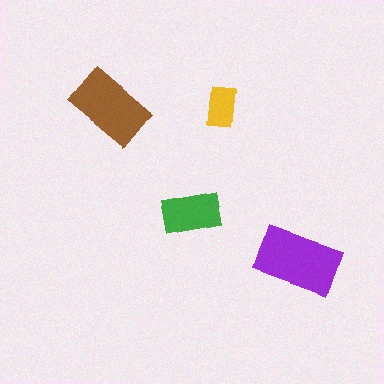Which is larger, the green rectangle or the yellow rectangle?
The green one.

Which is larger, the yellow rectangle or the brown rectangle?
The brown one.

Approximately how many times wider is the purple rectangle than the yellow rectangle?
About 2 times wider.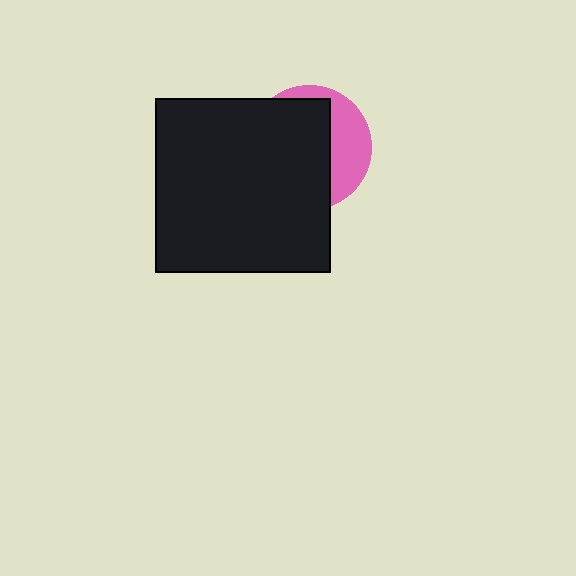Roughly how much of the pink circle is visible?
A small part of it is visible (roughly 33%).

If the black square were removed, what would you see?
You would see the complete pink circle.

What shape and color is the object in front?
The object in front is a black square.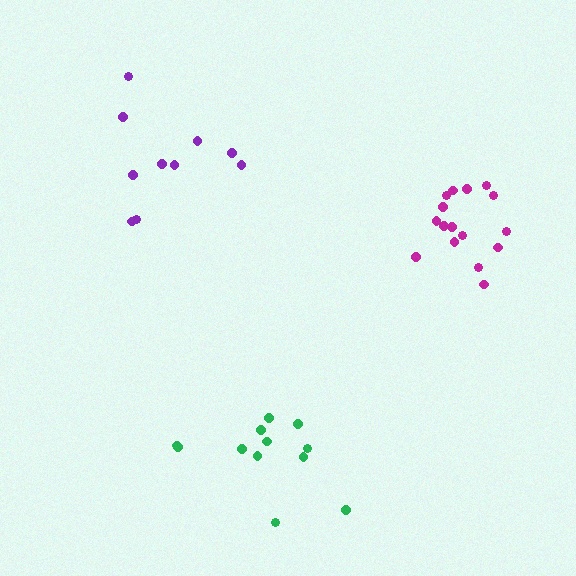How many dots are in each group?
Group 1: 16 dots, Group 2: 10 dots, Group 3: 12 dots (38 total).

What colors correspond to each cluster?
The clusters are colored: magenta, purple, green.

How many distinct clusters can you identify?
There are 3 distinct clusters.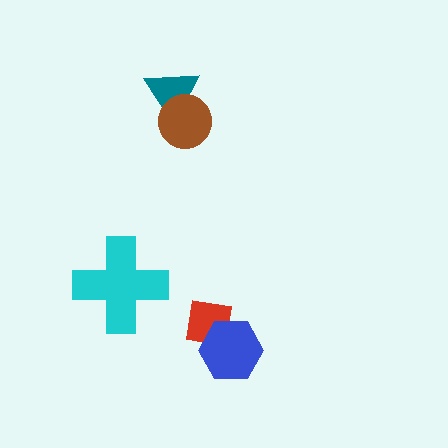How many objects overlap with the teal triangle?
1 object overlaps with the teal triangle.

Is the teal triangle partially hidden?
Yes, it is partially covered by another shape.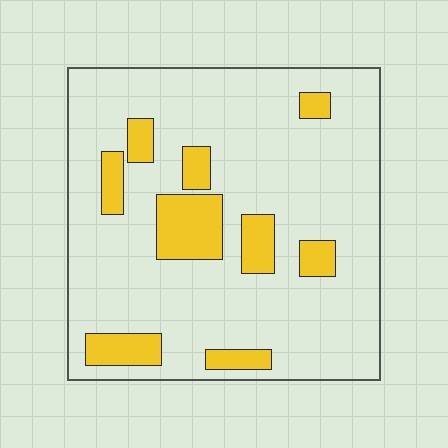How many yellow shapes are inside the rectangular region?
9.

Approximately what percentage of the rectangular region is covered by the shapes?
Approximately 15%.